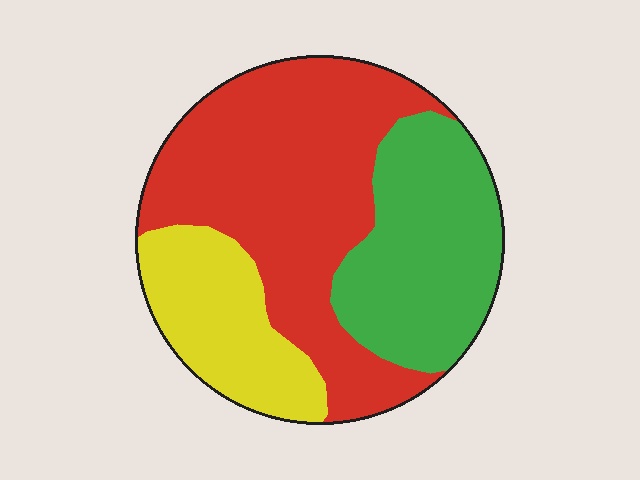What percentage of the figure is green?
Green takes up about one third (1/3) of the figure.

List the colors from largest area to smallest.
From largest to smallest: red, green, yellow.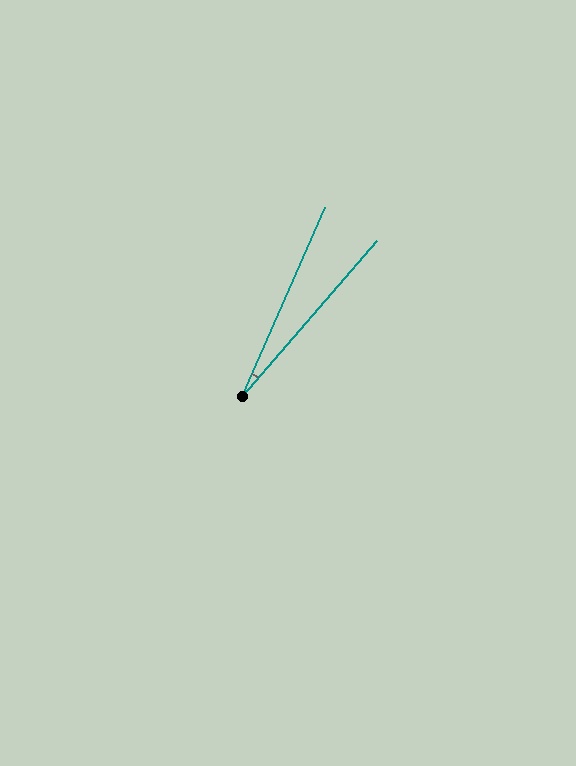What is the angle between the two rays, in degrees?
Approximately 17 degrees.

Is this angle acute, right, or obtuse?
It is acute.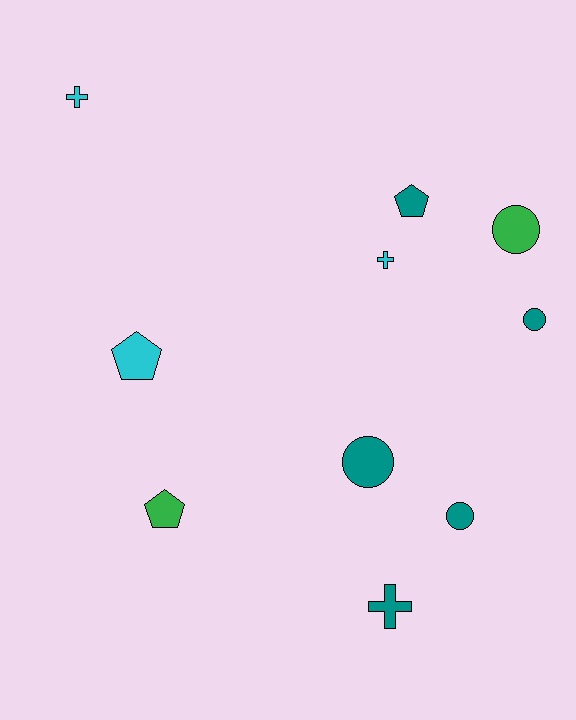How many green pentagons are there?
There is 1 green pentagon.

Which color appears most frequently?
Teal, with 5 objects.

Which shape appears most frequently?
Circle, with 4 objects.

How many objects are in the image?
There are 10 objects.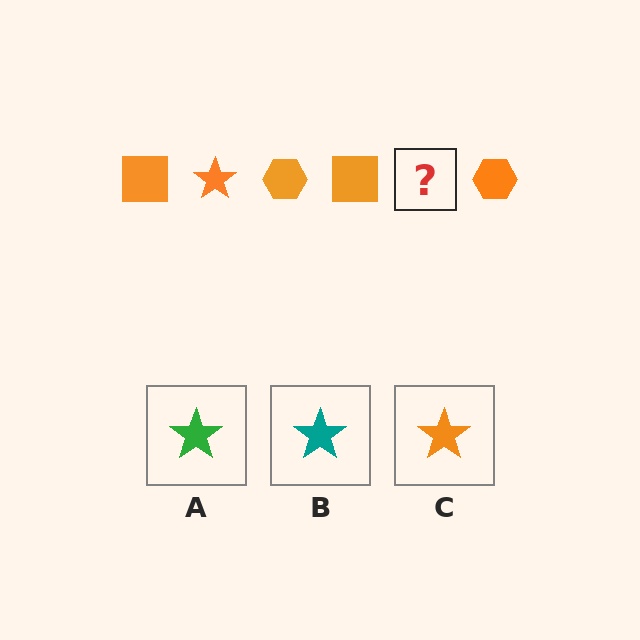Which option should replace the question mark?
Option C.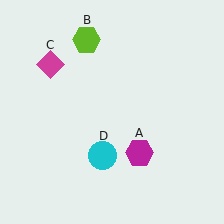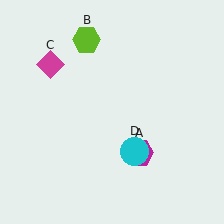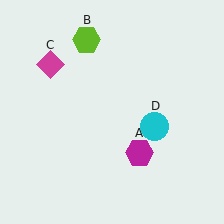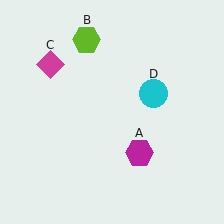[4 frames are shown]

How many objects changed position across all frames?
1 object changed position: cyan circle (object D).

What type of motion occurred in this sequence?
The cyan circle (object D) rotated counterclockwise around the center of the scene.